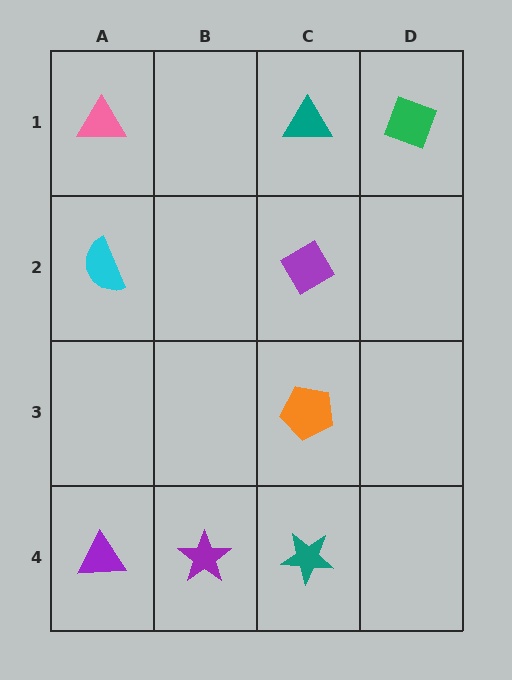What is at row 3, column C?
An orange pentagon.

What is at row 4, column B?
A purple star.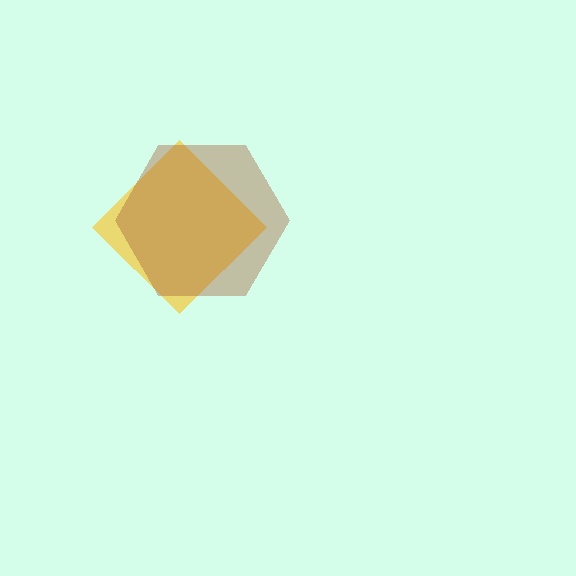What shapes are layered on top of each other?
The layered shapes are: a yellow diamond, a brown hexagon.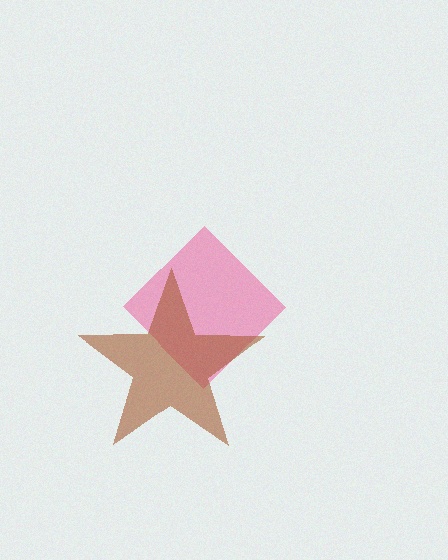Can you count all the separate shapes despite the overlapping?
Yes, there are 2 separate shapes.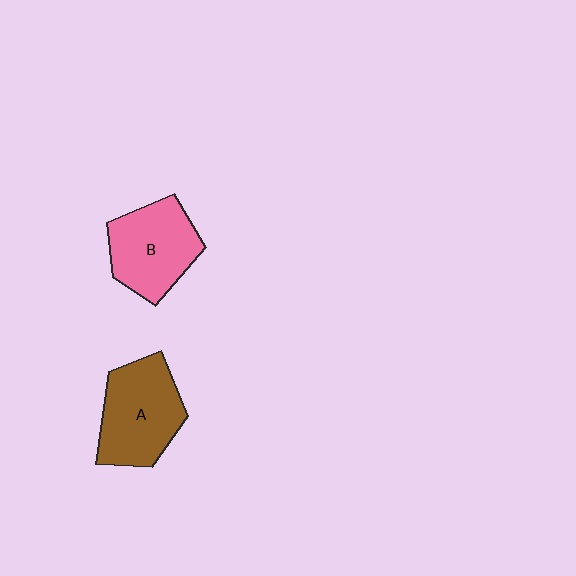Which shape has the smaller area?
Shape B (pink).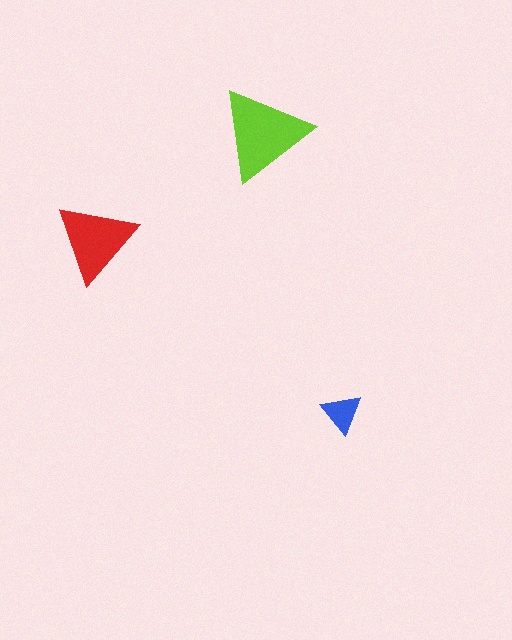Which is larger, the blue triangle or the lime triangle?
The lime one.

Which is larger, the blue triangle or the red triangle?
The red one.